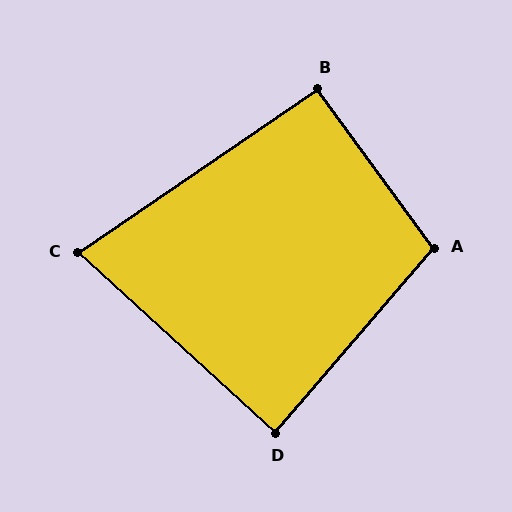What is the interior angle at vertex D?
Approximately 88 degrees (approximately right).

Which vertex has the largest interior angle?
A, at approximately 103 degrees.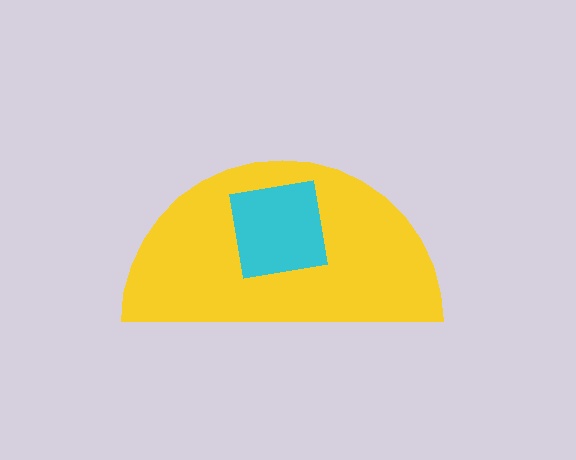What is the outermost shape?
The yellow semicircle.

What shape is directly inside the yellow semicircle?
The cyan square.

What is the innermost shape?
The cyan square.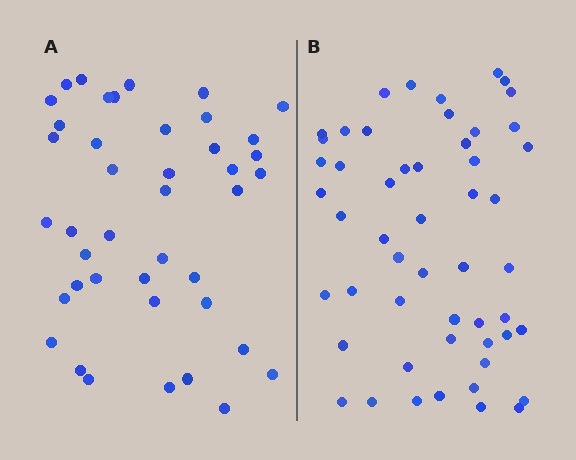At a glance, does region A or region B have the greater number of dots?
Region B (the right region) has more dots.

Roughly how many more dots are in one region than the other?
Region B has roughly 10 or so more dots than region A.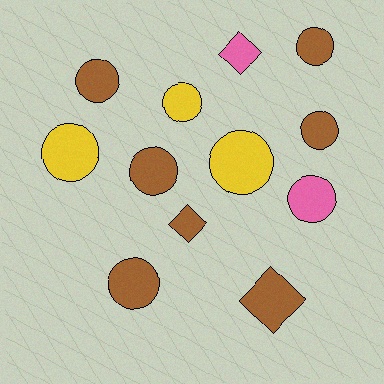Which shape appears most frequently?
Circle, with 9 objects.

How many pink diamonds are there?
There is 1 pink diamond.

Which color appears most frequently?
Brown, with 7 objects.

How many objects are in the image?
There are 12 objects.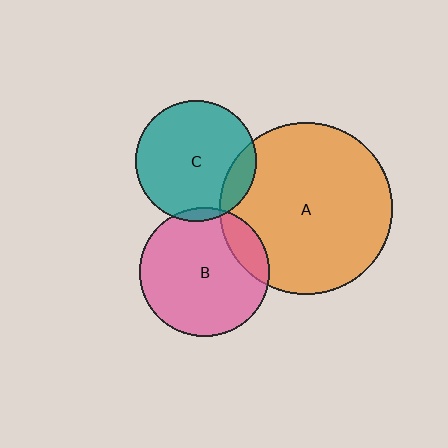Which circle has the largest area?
Circle A (orange).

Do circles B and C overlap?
Yes.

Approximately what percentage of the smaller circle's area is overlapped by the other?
Approximately 5%.